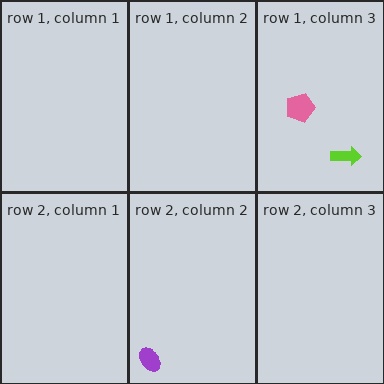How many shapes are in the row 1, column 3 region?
2.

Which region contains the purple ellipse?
The row 2, column 2 region.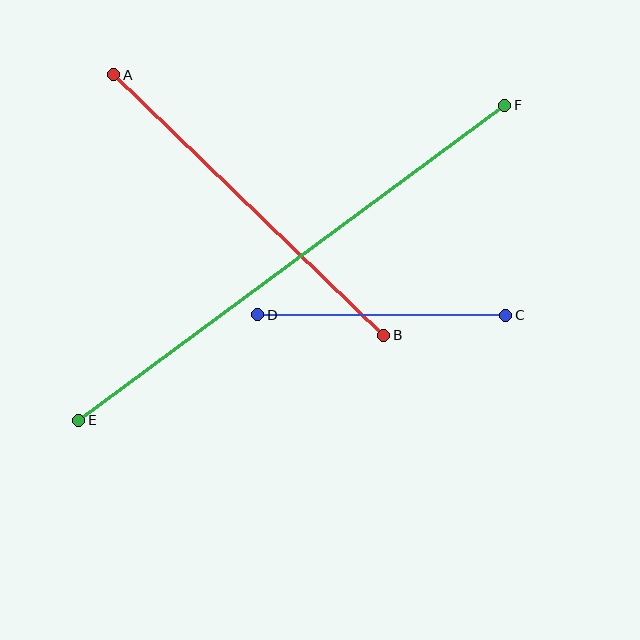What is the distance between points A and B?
The distance is approximately 375 pixels.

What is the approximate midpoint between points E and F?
The midpoint is at approximately (292, 263) pixels.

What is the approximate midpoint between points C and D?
The midpoint is at approximately (382, 315) pixels.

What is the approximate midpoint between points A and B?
The midpoint is at approximately (249, 205) pixels.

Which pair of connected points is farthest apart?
Points E and F are farthest apart.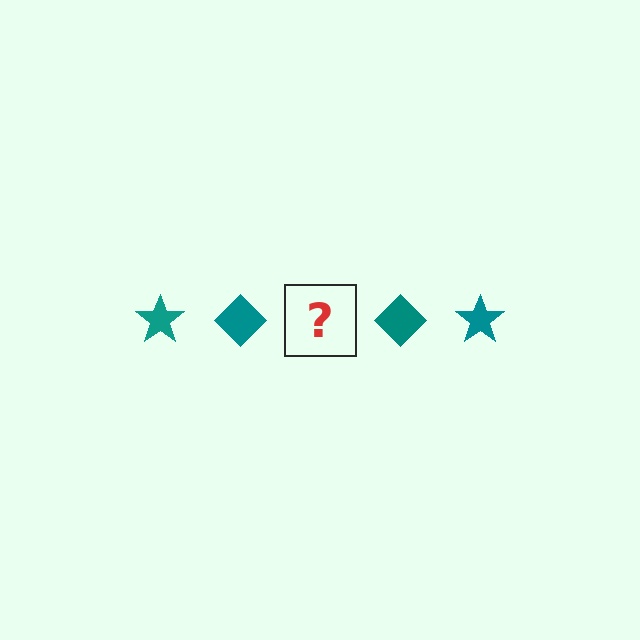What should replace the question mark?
The question mark should be replaced with a teal star.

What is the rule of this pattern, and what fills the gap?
The rule is that the pattern cycles through star, diamond shapes in teal. The gap should be filled with a teal star.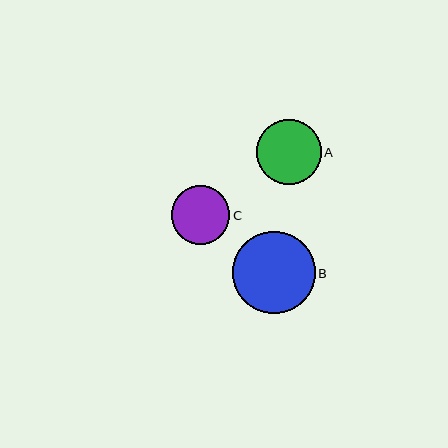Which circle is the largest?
Circle B is the largest with a size of approximately 82 pixels.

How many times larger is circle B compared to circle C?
Circle B is approximately 1.4 times the size of circle C.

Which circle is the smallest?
Circle C is the smallest with a size of approximately 59 pixels.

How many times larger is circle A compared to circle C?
Circle A is approximately 1.1 times the size of circle C.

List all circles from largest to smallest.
From largest to smallest: B, A, C.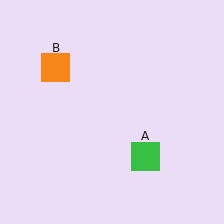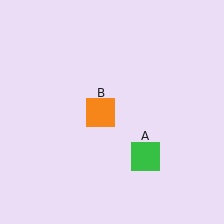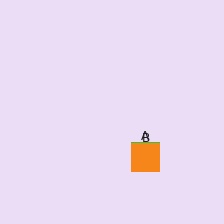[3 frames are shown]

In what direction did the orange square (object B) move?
The orange square (object B) moved down and to the right.